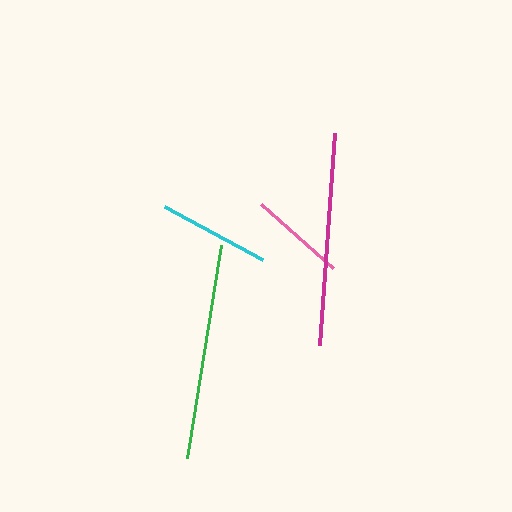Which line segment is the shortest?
The pink line is the shortest at approximately 96 pixels.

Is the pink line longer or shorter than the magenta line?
The magenta line is longer than the pink line.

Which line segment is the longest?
The green line is the longest at approximately 216 pixels.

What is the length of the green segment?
The green segment is approximately 216 pixels long.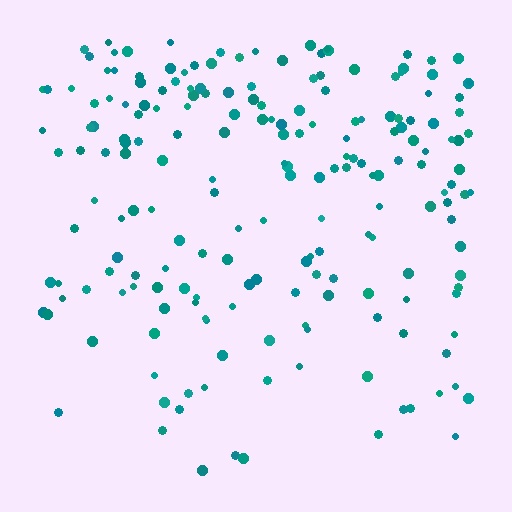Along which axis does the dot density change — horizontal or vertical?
Vertical.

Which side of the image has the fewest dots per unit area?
The bottom.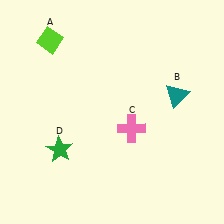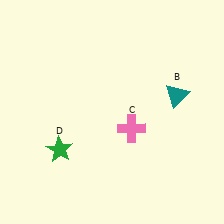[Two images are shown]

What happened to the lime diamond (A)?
The lime diamond (A) was removed in Image 2. It was in the top-left area of Image 1.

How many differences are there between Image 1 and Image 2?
There is 1 difference between the two images.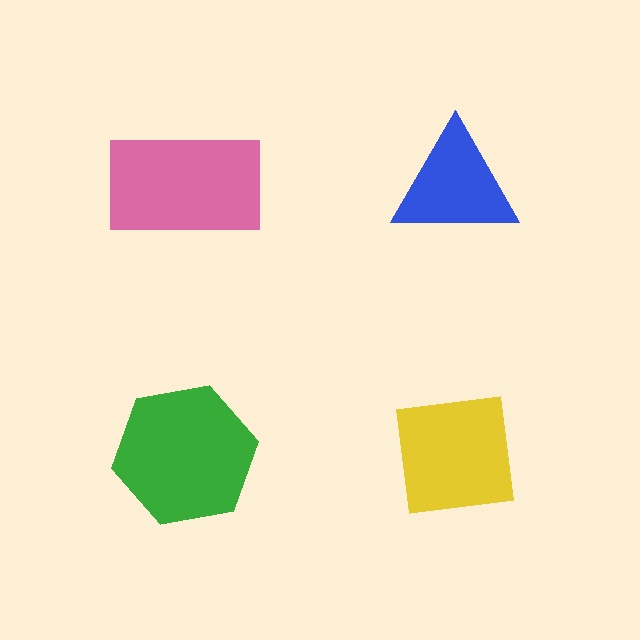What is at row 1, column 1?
A pink rectangle.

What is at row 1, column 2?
A blue triangle.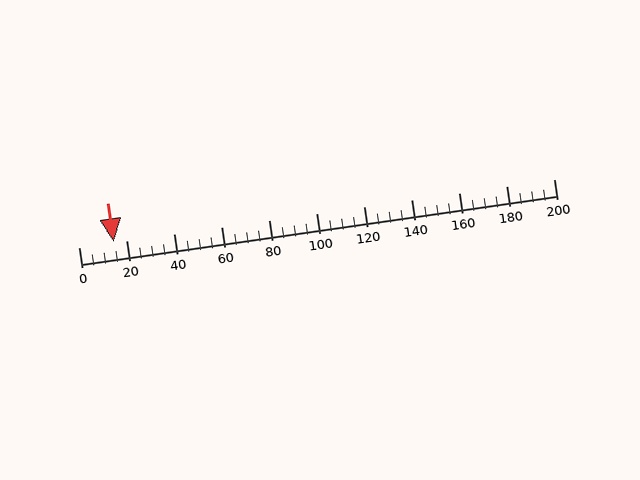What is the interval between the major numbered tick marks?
The major tick marks are spaced 20 units apart.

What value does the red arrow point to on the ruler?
The red arrow points to approximately 15.